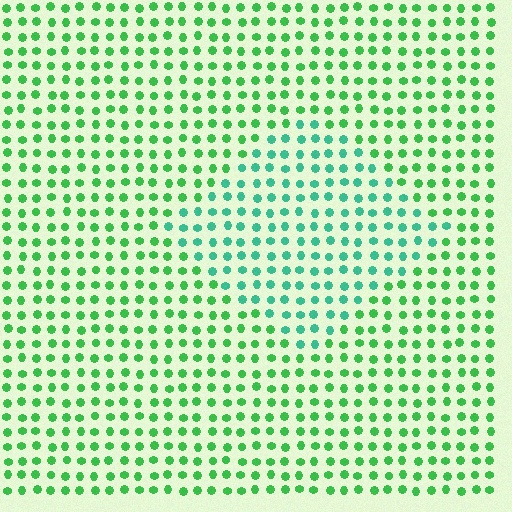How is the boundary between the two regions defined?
The boundary is defined purely by a slight shift in hue (about 32 degrees). Spacing, size, and orientation are identical on both sides.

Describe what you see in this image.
The image is filled with small green elements in a uniform arrangement. A diamond-shaped region is visible where the elements are tinted to a slightly different hue, forming a subtle color boundary.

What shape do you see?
I see a diamond.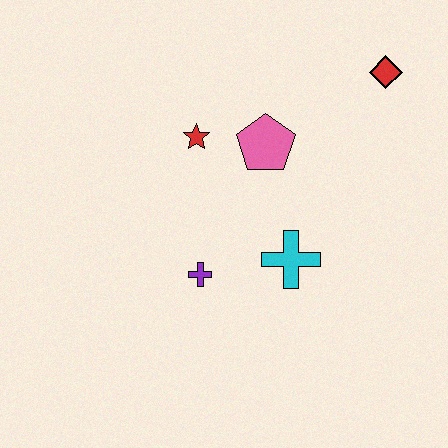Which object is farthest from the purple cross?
The red diamond is farthest from the purple cross.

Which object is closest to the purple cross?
The cyan cross is closest to the purple cross.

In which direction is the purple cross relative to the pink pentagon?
The purple cross is below the pink pentagon.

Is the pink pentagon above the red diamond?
No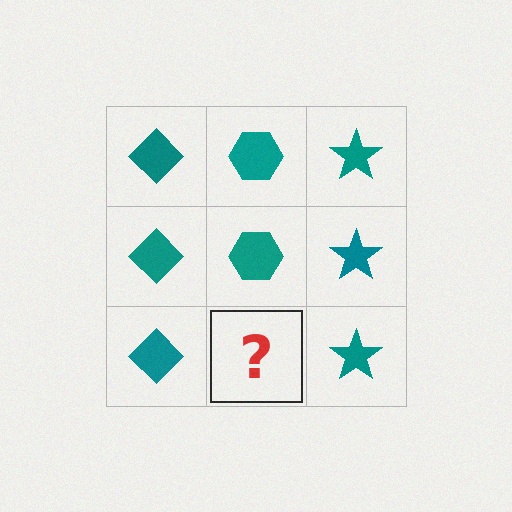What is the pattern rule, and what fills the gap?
The rule is that each column has a consistent shape. The gap should be filled with a teal hexagon.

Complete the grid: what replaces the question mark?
The question mark should be replaced with a teal hexagon.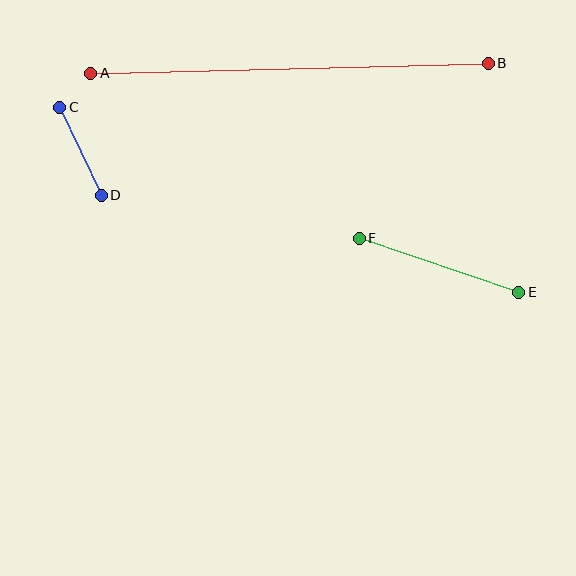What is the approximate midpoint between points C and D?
The midpoint is at approximately (80, 151) pixels.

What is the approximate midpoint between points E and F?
The midpoint is at approximately (439, 265) pixels.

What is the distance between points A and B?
The distance is approximately 398 pixels.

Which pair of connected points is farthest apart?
Points A and B are farthest apart.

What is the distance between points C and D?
The distance is approximately 97 pixels.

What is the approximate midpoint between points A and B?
The midpoint is at approximately (289, 68) pixels.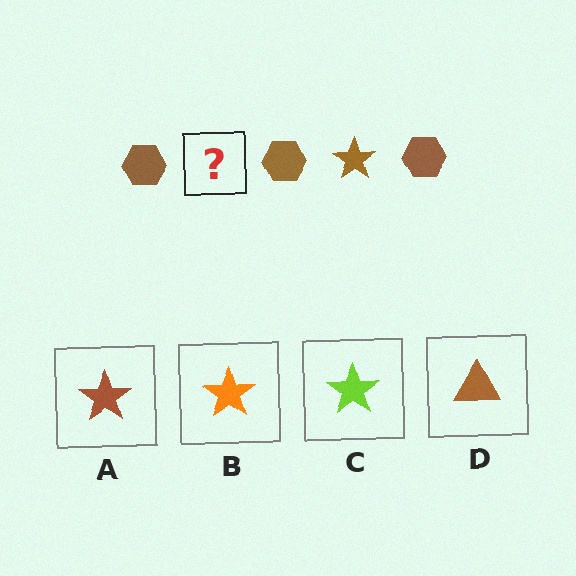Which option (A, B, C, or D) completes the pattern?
A.